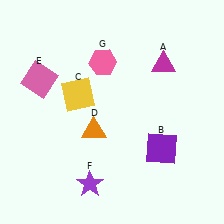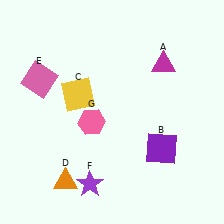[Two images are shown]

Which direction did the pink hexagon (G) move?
The pink hexagon (G) moved down.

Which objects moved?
The objects that moved are: the orange triangle (D), the pink hexagon (G).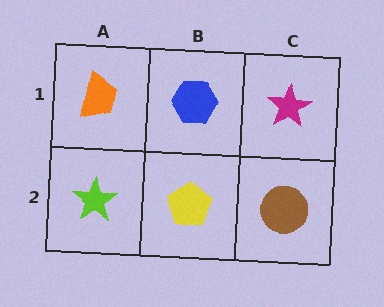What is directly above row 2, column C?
A magenta star.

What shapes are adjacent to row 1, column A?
A lime star (row 2, column A), a blue hexagon (row 1, column B).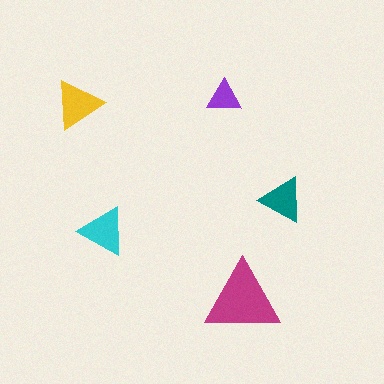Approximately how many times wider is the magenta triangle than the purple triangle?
About 2 times wider.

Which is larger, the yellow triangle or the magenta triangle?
The magenta one.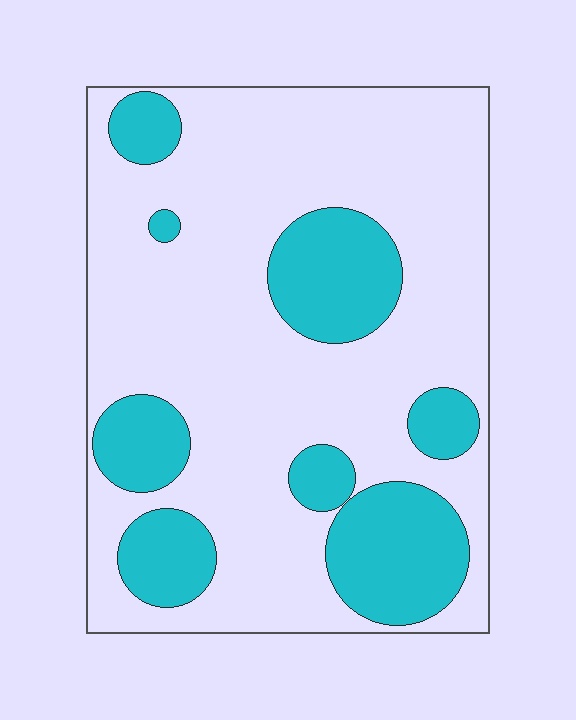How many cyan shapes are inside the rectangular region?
8.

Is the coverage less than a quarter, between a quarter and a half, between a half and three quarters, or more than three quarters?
Between a quarter and a half.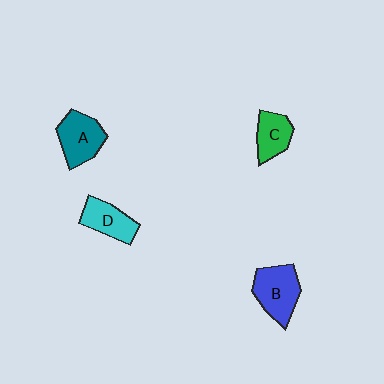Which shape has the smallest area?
Shape C (green).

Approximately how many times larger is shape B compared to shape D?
Approximately 1.3 times.